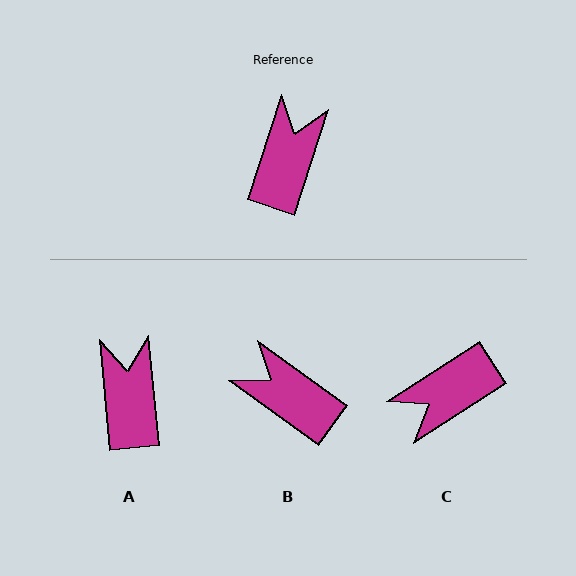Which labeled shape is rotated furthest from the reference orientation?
C, about 141 degrees away.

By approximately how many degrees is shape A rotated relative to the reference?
Approximately 23 degrees counter-clockwise.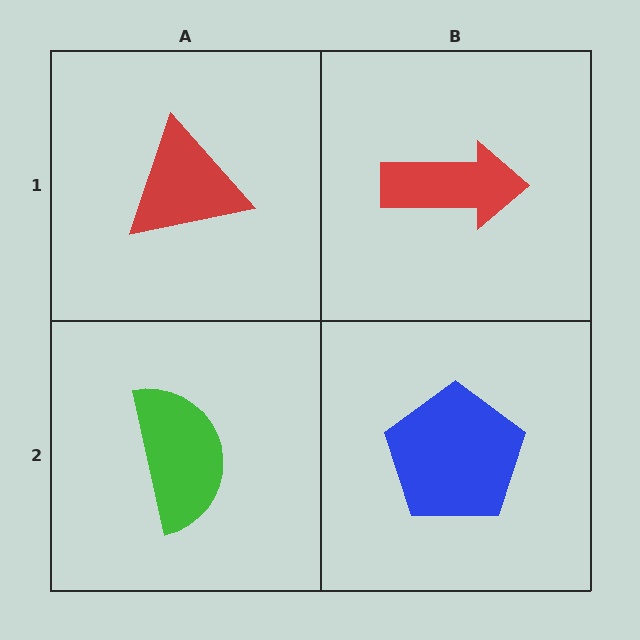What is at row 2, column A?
A green semicircle.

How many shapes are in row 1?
2 shapes.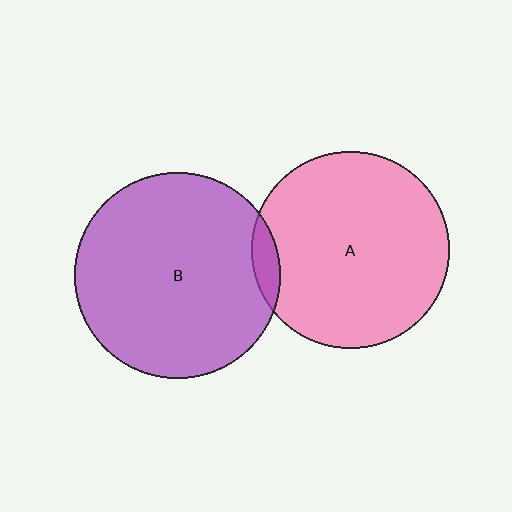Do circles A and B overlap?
Yes.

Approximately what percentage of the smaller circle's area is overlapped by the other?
Approximately 5%.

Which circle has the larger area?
Circle B (purple).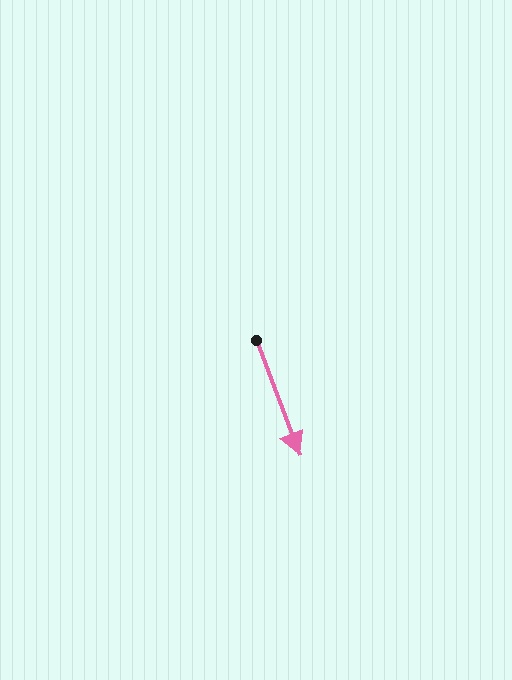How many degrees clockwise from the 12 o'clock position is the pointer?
Approximately 159 degrees.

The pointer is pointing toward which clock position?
Roughly 5 o'clock.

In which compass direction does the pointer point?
South.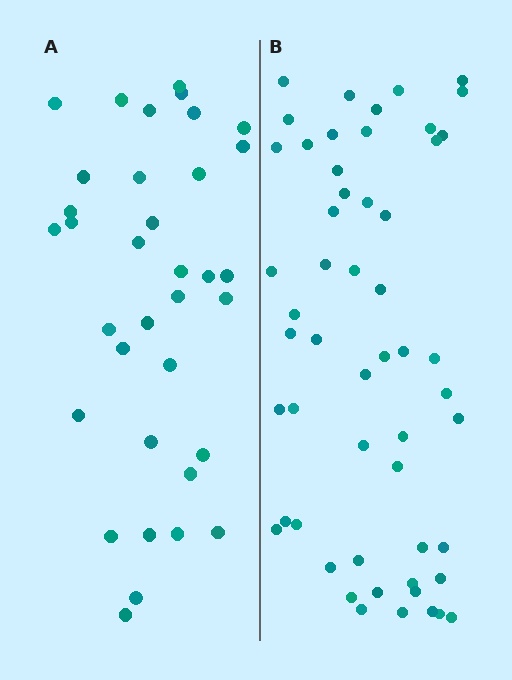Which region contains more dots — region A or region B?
Region B (the right region) has more dots.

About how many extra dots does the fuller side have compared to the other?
Region B has approximately 20 more dots than region A.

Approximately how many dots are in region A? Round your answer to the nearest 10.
About 40 dots. (The exact count is 35, which rounds to 40.)